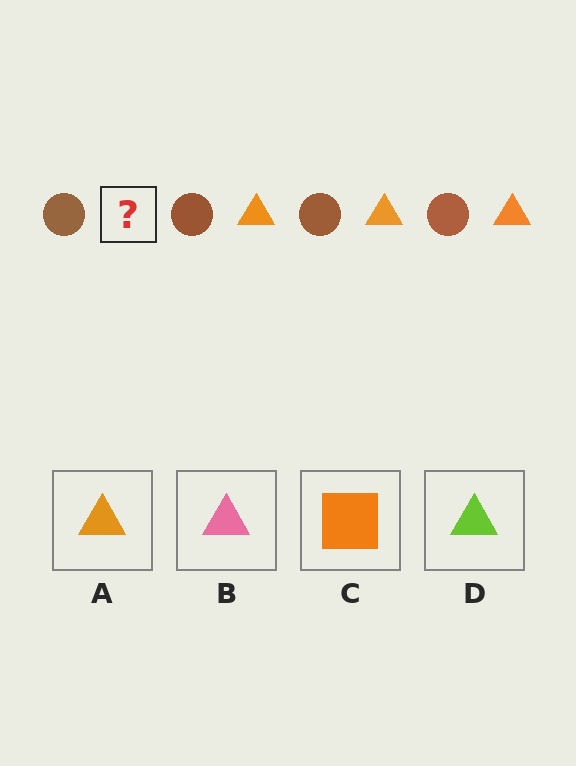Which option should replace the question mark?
Option A.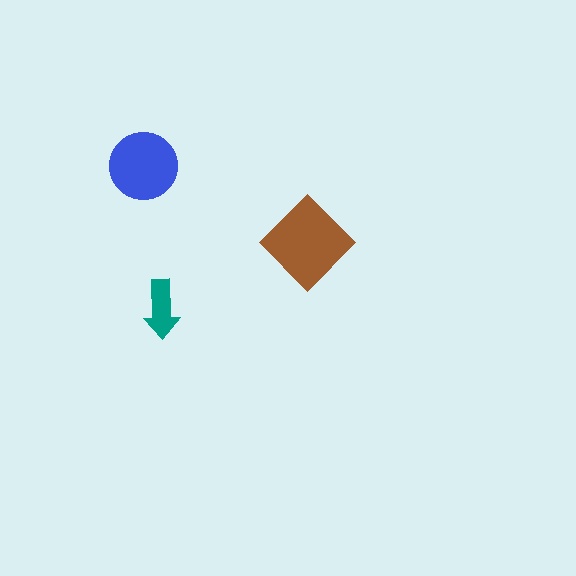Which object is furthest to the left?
The blue circle is leftmost.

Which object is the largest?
The brown diamond.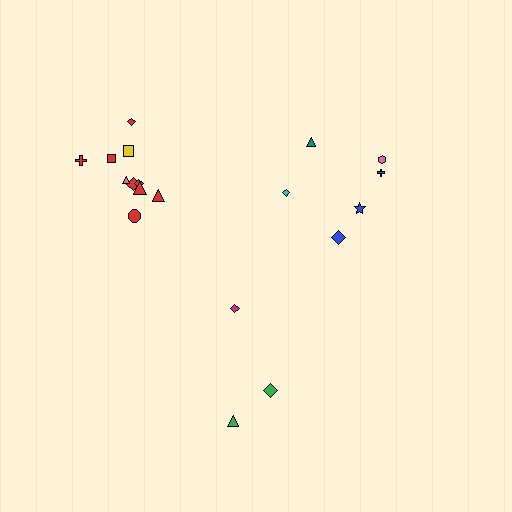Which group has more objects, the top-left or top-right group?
The top-left group.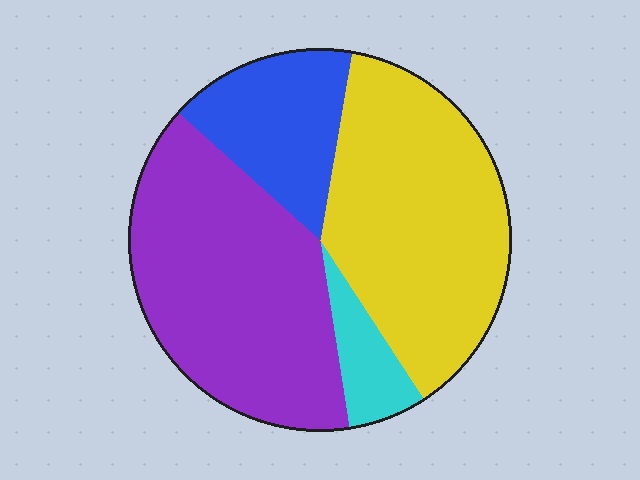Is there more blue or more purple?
Purple.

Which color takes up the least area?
Cyan, at roughly 5%.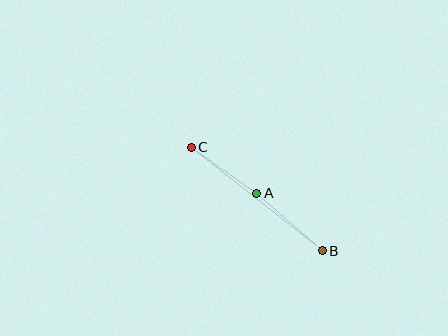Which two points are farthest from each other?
Points B and C are farthest from each other.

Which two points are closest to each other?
Points A and C are closest to each other.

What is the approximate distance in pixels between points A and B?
The distance between A and B is approximately 87 pixels.